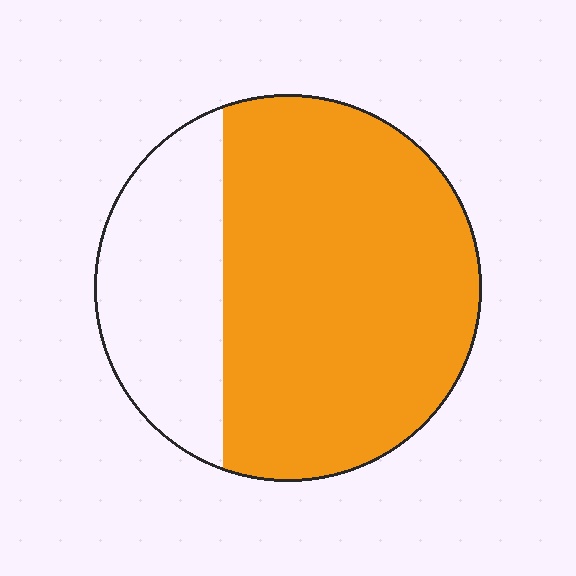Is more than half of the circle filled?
Yes.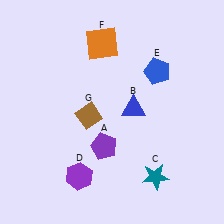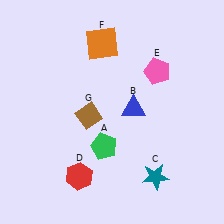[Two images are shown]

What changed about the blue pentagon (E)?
In Image 1, E is blue. In Image 2, it changed to pink.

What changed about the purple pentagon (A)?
In Image 1, A is purple. In Image 2, it changed to green.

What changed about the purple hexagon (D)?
In Image 1, D is purple. In Image 2, it changed to red.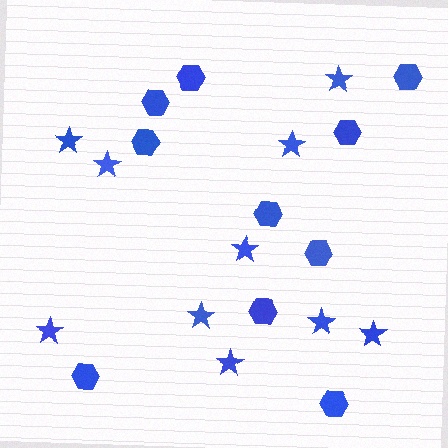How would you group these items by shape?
There are 2 groups: one group of stars (10) and one group of hexagons (10).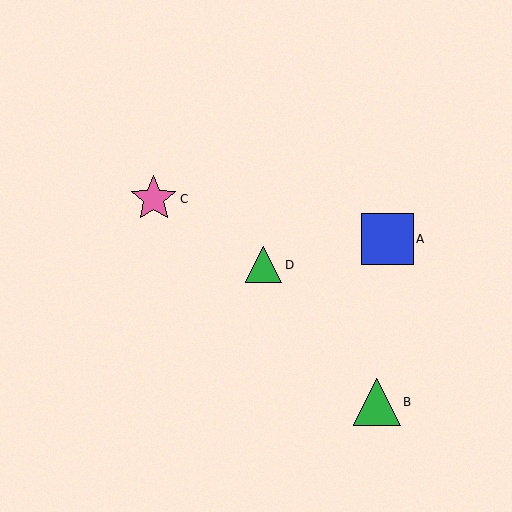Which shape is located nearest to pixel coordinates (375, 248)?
The blue square (labeled A) at (388, 239) is nearest to that location.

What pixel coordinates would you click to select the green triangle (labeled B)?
Click at (377, 402) to select the green triangle B.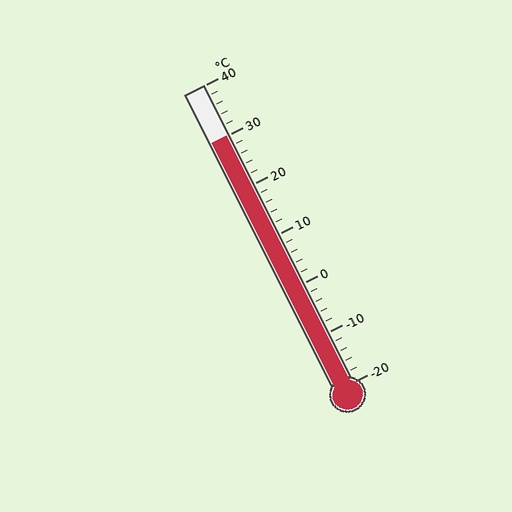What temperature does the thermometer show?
The thermometer shows approximately 30°C.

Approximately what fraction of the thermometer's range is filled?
The thermometer is filled to approximately 85% of its range.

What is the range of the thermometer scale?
The thermometer scale ranges from -20°C to 40°C.